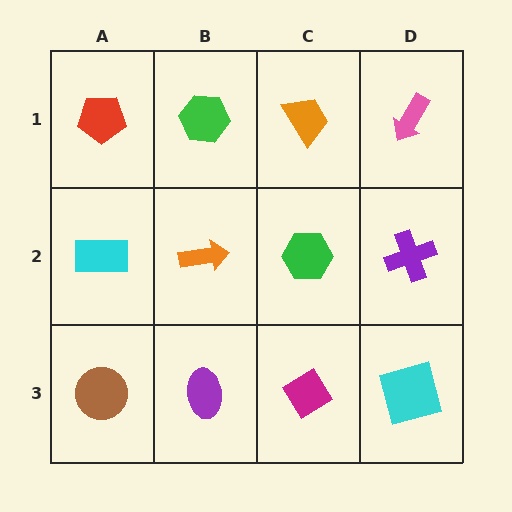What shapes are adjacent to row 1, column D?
A purple cross (row 2, column D), an orange trapezoid (row 1, column C).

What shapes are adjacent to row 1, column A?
A cyan rectangle (row 2, column A), a green hexagon (row 1, column B).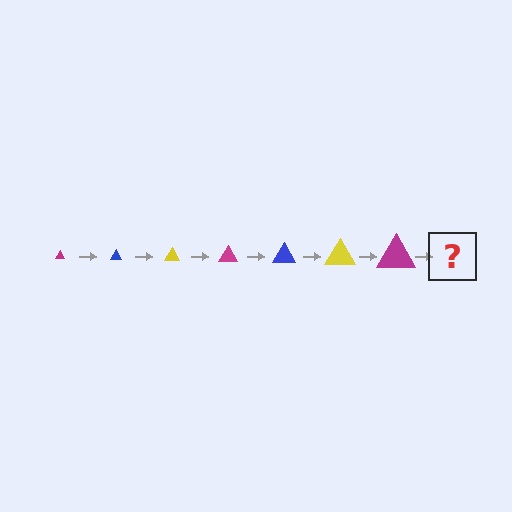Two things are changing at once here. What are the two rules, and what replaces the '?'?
The two rules are that the triangle grows larger each step and the color cycles through magenta, blue, and yellow. The '?' should be a blue triangle, larger than the previous one.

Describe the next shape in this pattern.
It should be a blue triangle, larger than the previous one.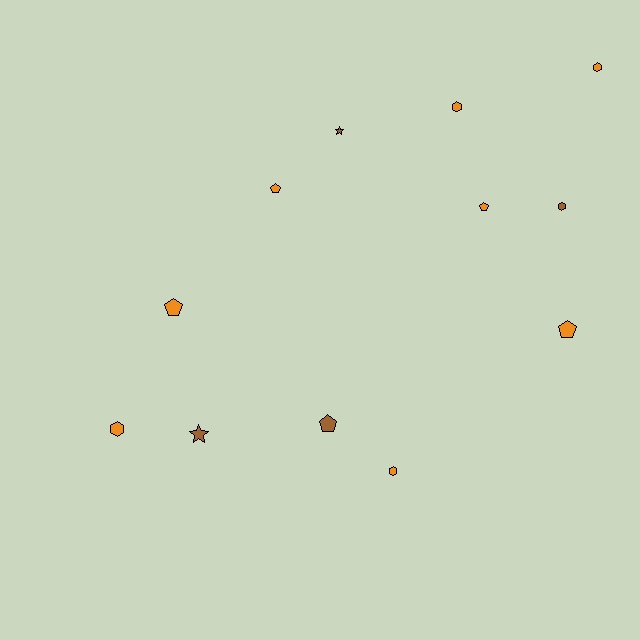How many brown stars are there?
There are 2 brown stars.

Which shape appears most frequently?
Hexagon, with 5 objects.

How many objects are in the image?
There are 12 objects.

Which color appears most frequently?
Orange, with 8 objects.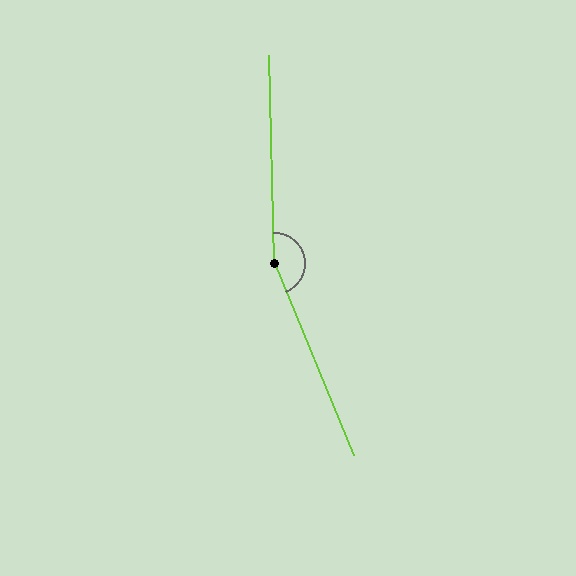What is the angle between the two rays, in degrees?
Approximately 159 degrees.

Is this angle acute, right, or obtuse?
It is obtuse.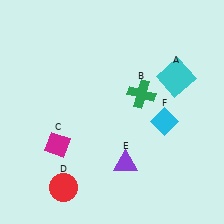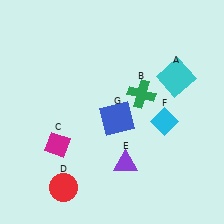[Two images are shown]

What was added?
A blue square (G) was added in Image 2.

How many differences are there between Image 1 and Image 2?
There is 1 difference between the two images.